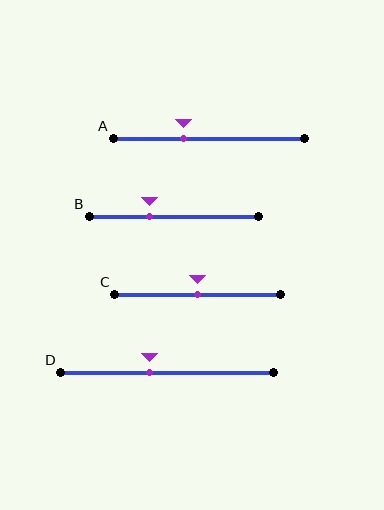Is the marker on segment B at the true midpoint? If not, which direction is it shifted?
No, the marker on segment B is shifted to the left by about 14% of the segment length.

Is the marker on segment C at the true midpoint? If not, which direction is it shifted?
Yes, the marker on segment C is at the true midpoint.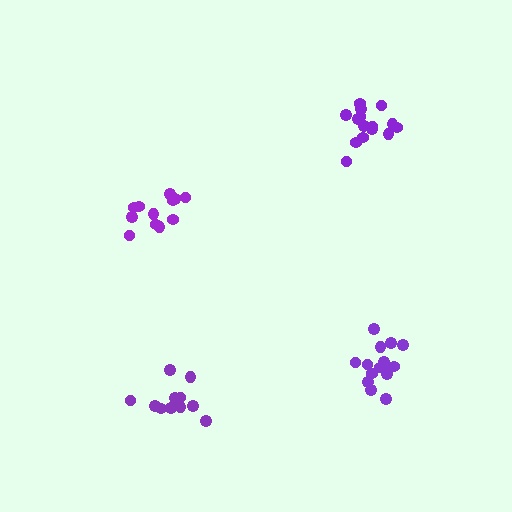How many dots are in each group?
Group 1: 12 dots, Group 2: 15 dots, Group 3: 12 dots, Group 4: 15 dots (54 total).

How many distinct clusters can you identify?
There are 4 distinct clusters.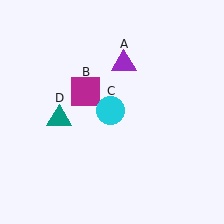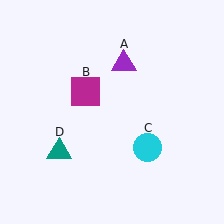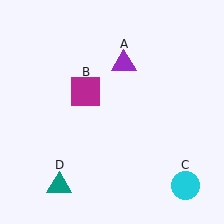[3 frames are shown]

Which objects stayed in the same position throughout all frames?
Purple triangle (object A) and magenta square (object B) remained stationary.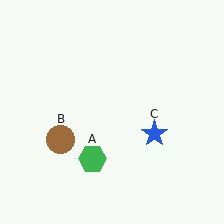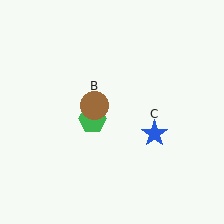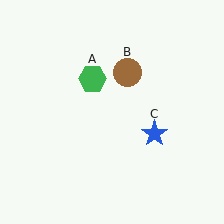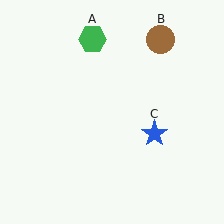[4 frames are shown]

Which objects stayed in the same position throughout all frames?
Blue star (object C) remained stationary.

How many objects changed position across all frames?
2 objects changed position: green hexagon (object A), brown circle (object B).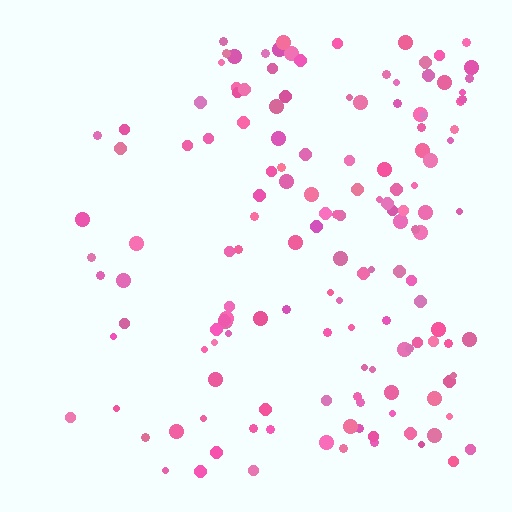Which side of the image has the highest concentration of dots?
The right.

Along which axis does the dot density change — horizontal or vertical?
Horizontal.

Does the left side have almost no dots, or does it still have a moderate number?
Still a moderate number, just noticeably fewer than the right.